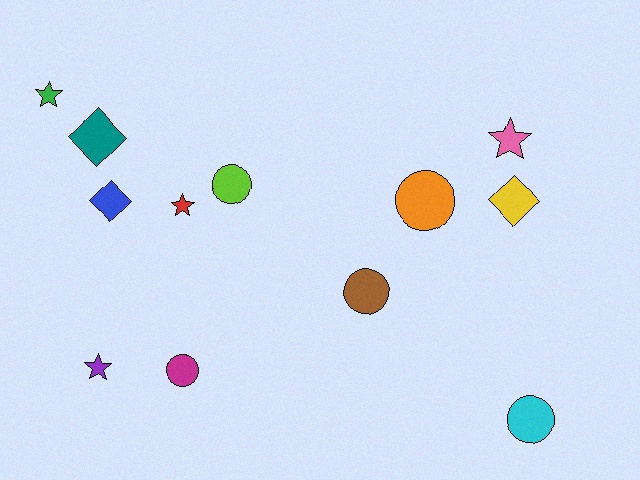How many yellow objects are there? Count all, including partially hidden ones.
There is 1 yellow object.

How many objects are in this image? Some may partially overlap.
There are 12 objects.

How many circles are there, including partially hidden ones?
There are 5 circles.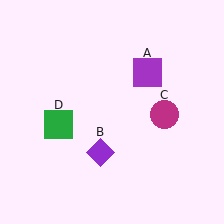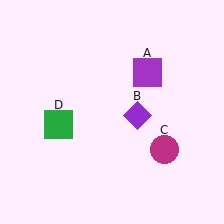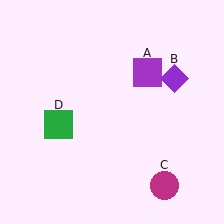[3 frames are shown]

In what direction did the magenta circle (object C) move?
The magenta circle (object C) moved down.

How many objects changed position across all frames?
2 objects changed position: purple diamond (object B), magenta circle (object C).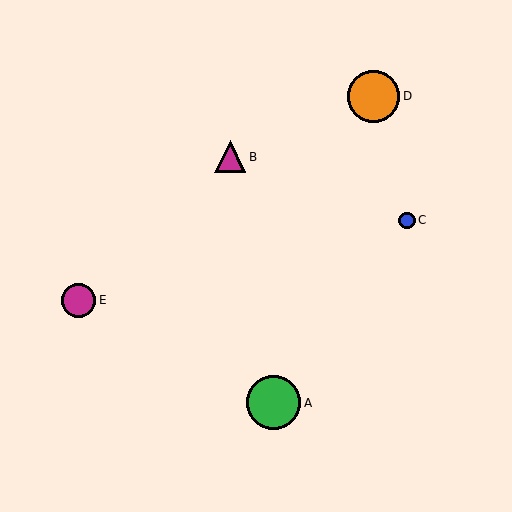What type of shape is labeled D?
Shape D is an orange circle.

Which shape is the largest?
The green circle (labeled A) is the largest.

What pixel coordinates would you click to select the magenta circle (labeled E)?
Click at (79, 300) to select the magenta circle E.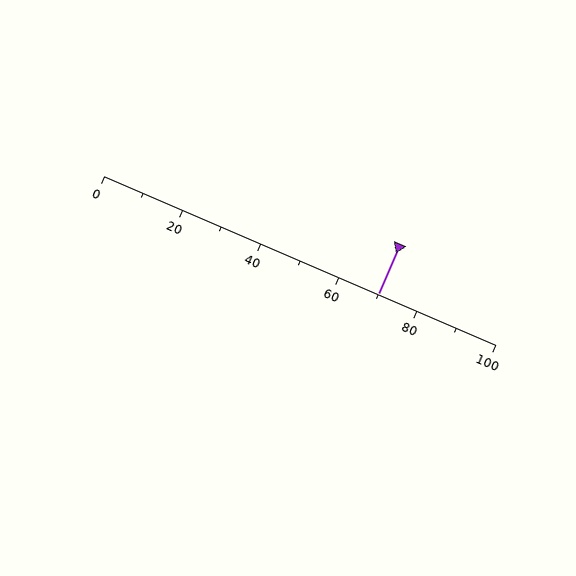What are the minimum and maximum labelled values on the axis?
The axis runs from 0 to 100.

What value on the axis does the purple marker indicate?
The marker indicates approximately 70.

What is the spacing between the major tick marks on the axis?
The major ticks are spaced 20 apart.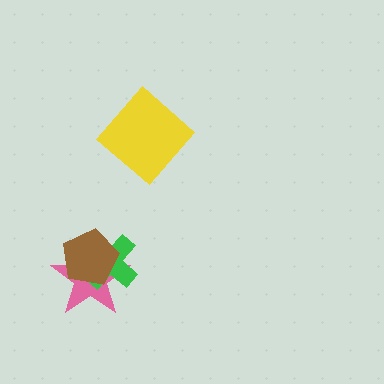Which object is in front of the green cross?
The brown pentagon is in front of the green cross.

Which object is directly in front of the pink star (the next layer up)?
The green cross is directly in front of the pink star.